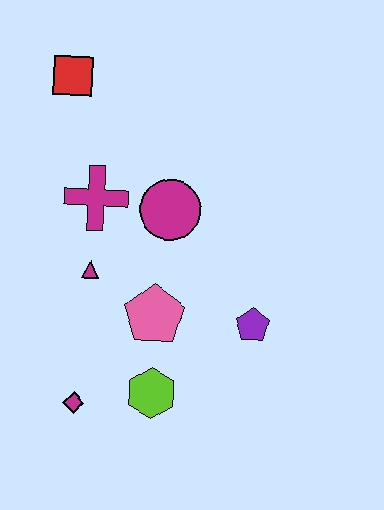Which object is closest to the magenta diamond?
The lime hexagon is closest to the magenta diamond.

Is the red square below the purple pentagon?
No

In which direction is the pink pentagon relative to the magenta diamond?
The pink pentagon is above the magenta diamond.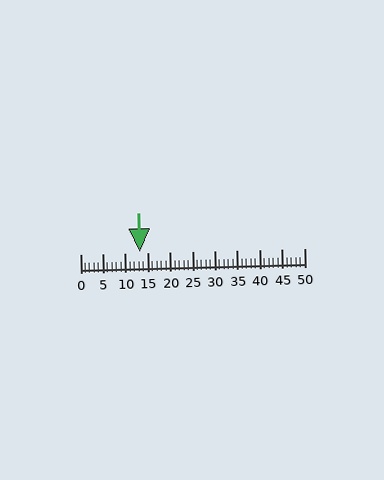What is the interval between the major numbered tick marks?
The major tick marks are spaced 5 units apart.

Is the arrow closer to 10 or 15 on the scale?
The arrow is closer to 15.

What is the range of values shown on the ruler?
The ruler shows values from 0 to 50.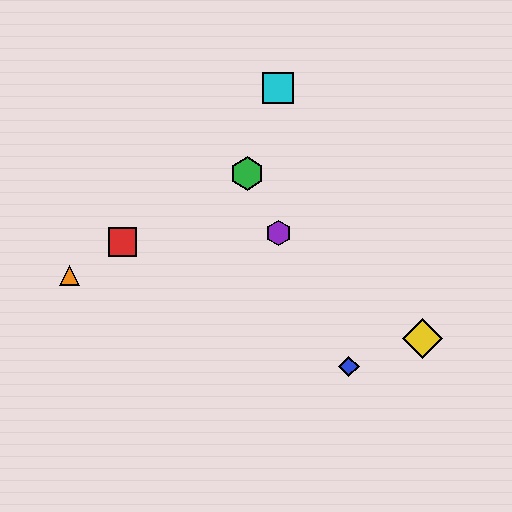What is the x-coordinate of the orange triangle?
The orange triangle is at x≈69.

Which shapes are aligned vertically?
The purple hexagon, the cyan square are aligned vertically.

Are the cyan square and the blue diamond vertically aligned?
No, the cyan square is at x≈278 and the blue diamond is at x≈349.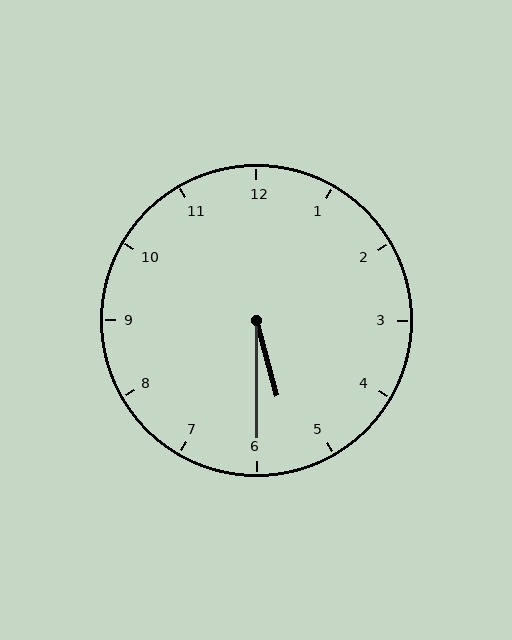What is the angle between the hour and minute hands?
Approximately 15 degrees.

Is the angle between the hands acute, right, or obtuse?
It is acute.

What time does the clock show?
5:30.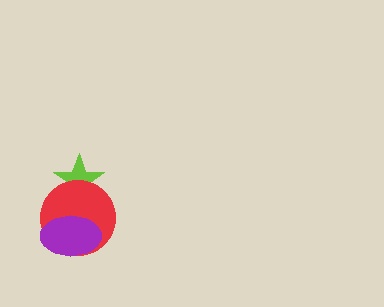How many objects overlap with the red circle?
2 objects overlap with the red circle.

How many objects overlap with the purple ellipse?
1 object overlaps with the purple ellipse.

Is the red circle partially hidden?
Yes, it is partially covered by another shape.